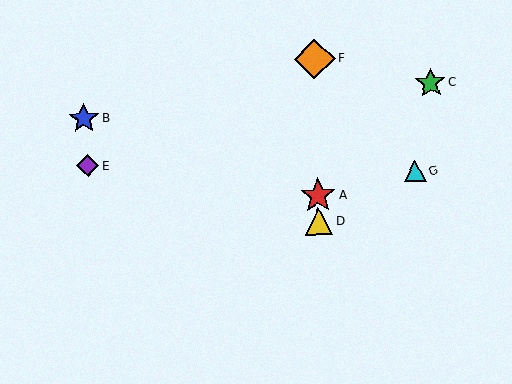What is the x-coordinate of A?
Object A is at x≈318.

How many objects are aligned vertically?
3 objects (A, D, F) are aligned vertically.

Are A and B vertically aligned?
No, A is at x≈318 and B is at x≈84.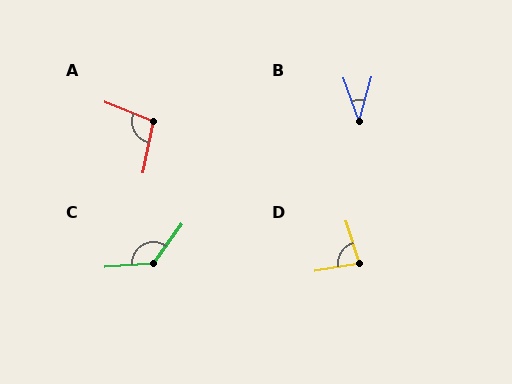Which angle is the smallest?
B, at approximately 34 degrees.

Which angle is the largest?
C, at approximately 131 degrees.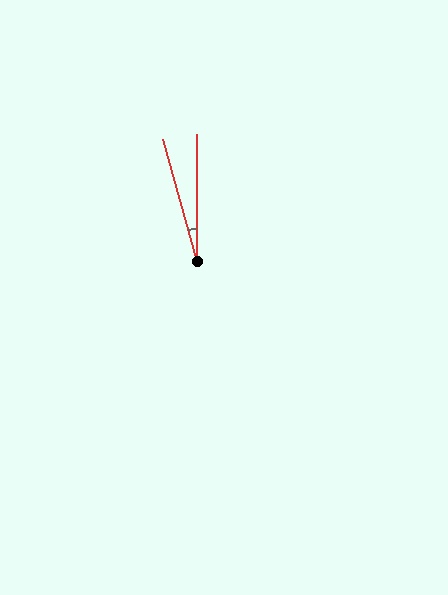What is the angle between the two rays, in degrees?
Approximately 16 degrees.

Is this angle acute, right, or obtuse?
It is acute.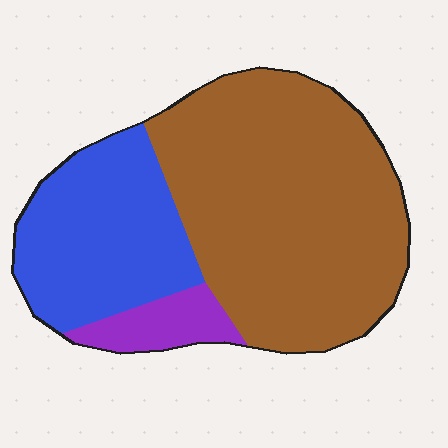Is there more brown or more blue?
Brown.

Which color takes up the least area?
Purple, at roughly 10%.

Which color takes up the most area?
Brown, at roughly 60%.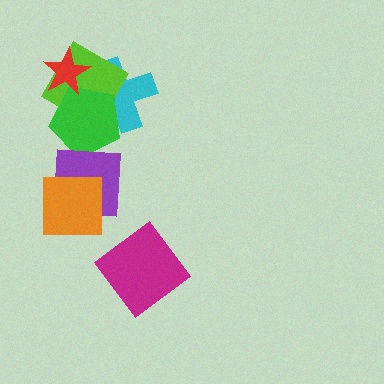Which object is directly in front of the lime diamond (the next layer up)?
The green pentagon is directly in front of the lime diamond.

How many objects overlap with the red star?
2 objects overlap with the red star.